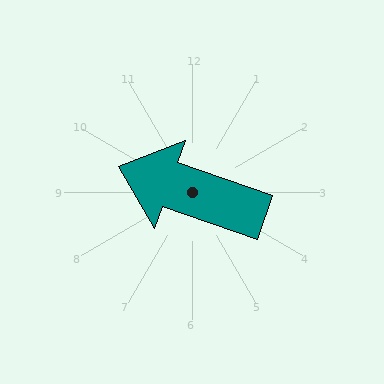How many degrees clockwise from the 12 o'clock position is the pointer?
Approximately 289 degrees.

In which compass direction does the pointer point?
West.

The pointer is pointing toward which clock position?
Roughly 10 o'clock.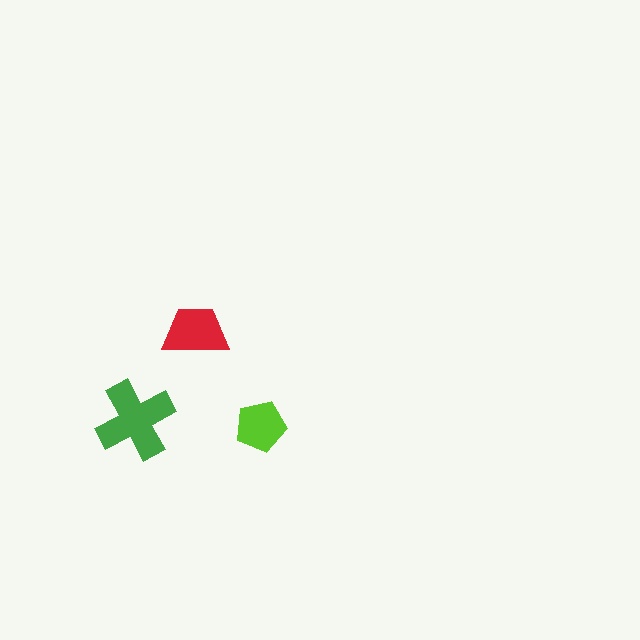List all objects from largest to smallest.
The green cross, the red trapezoid, the lime pentagon.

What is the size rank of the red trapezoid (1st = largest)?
2nd.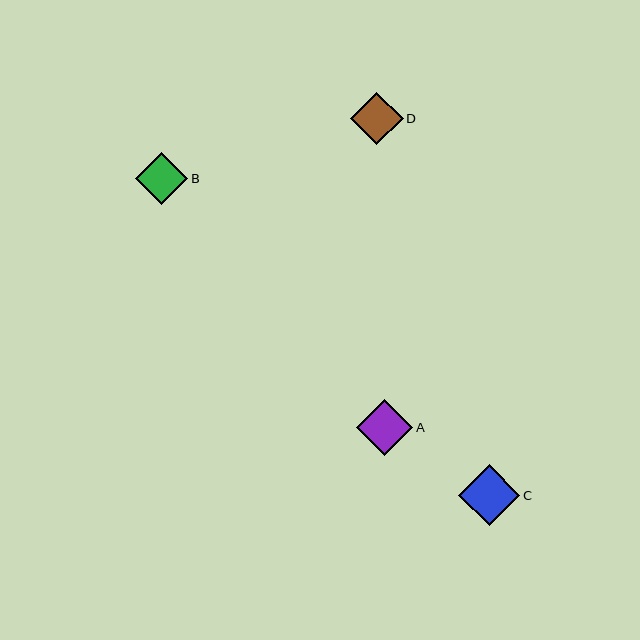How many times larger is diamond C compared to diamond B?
Diamond C is approximately 1.2 times the size of diamond B.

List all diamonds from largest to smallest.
From largest to smallest: C, A, D, B.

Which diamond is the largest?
Diamond C is the largest with a size of approximately 61 pixels.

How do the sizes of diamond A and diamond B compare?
Diamond A and diamond B are approximately the same size.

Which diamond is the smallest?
Diamond B is the smallest with a size of approximately 52 pixels.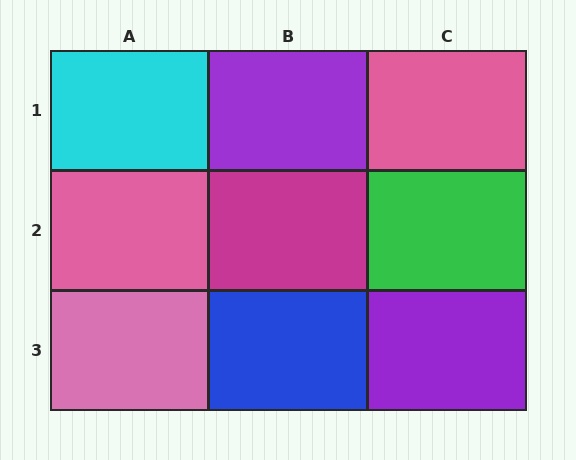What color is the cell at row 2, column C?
Green.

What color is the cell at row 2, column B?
Magenta.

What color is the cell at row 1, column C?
Pink.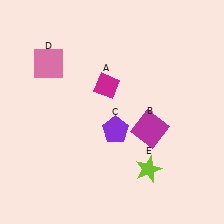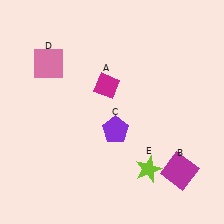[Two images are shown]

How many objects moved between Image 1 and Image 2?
1 object moved between the two images.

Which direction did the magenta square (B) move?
The magenta square (B) moved down.